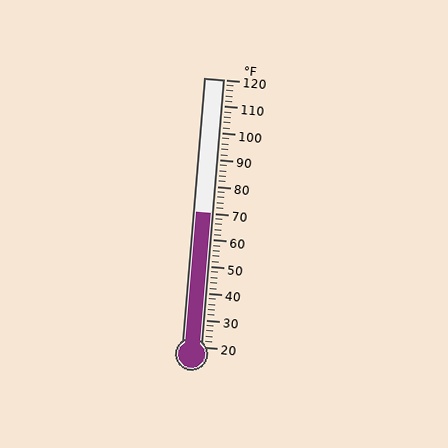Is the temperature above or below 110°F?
The temperature is below 110°F.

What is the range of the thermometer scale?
The thermometer scale ranges from 20°F to 120°F.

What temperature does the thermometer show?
The thermometer shows approximately 70°F.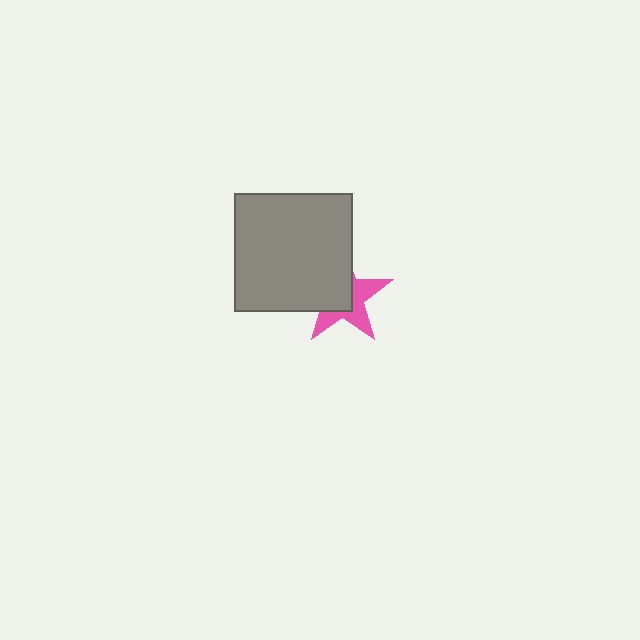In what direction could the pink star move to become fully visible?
The pink star could move toward the lower-right. That would shift it out from behind the gray square entirely.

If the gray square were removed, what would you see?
You would see the complete pink star.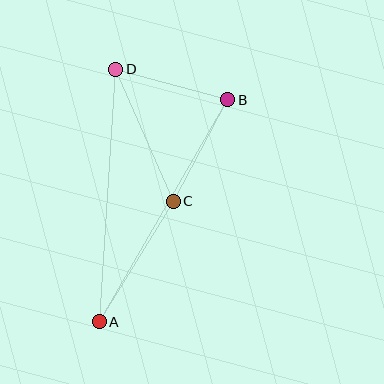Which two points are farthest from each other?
Points A and B are farthest from each other.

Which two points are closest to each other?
Points B and C are closest to each other.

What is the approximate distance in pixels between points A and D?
The distance between A and D is approximately 253 pixels.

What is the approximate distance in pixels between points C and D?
The distance between C and D is approximately 144 pixels.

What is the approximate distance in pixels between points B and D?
The distance between B and D is approximately 116 pixels.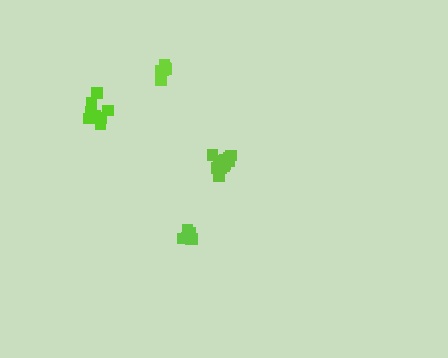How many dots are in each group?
Group 1: 7 dots, Group 2: 12 dots, Group 3: 7 dots, Group 4: 9 dots (35 total).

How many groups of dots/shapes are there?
There are 4 groups.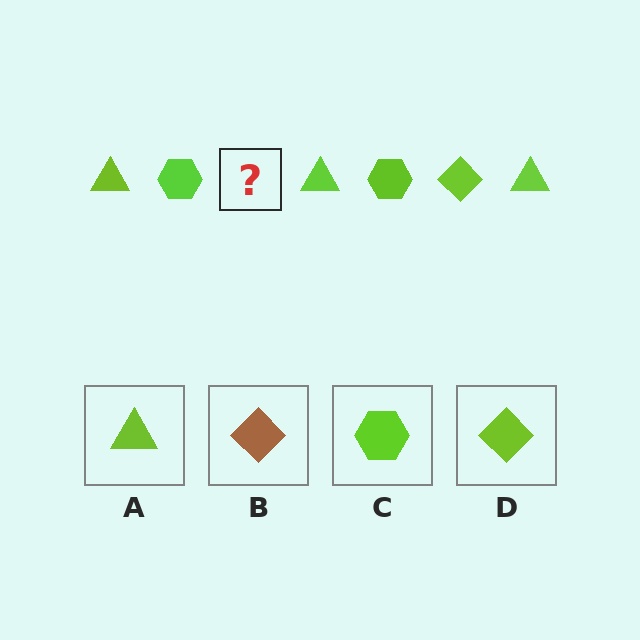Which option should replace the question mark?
Option D.